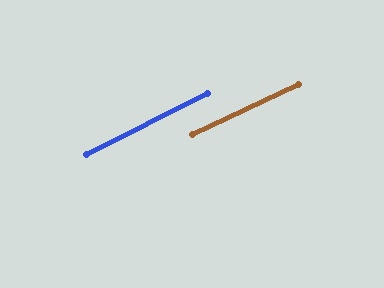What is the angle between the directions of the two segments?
Approximately 1 degree.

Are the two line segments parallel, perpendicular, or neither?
Parallel — their directions differ by only 1.2°.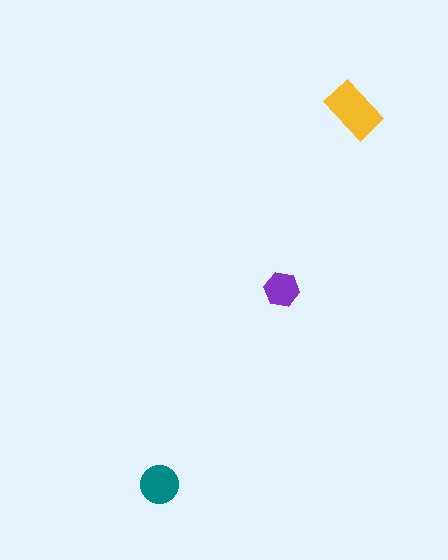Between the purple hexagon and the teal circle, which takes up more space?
The teal circle.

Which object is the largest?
The yellow rectangle.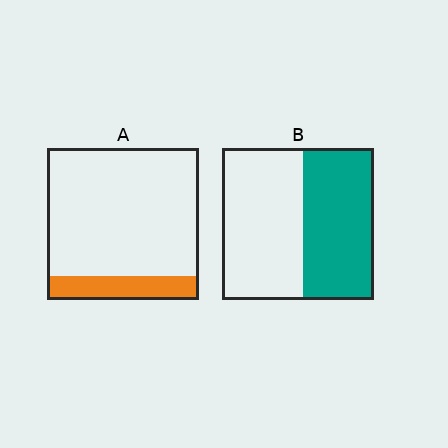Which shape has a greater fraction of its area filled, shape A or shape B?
Shape B.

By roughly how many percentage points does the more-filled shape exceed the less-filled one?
By roughly 30 percentage points (B over A).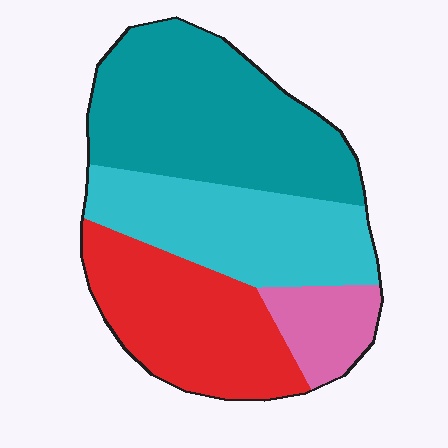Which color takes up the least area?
Pink, at roughly 10%.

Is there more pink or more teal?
Teal.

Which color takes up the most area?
Teal, at roughly 35%.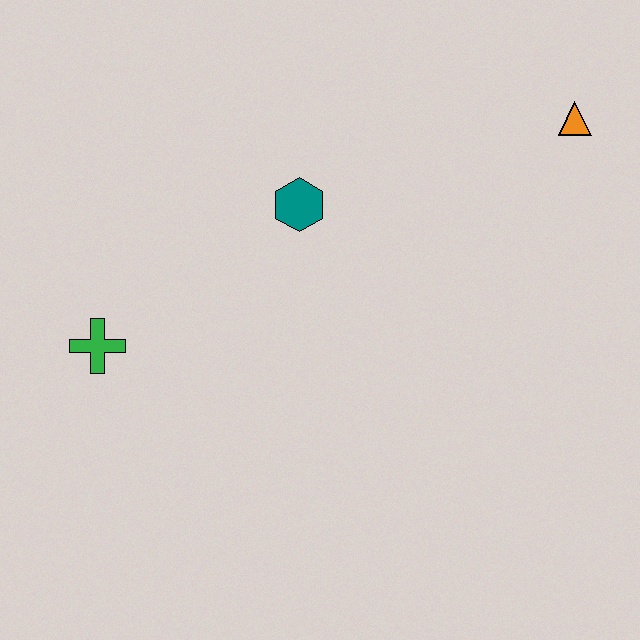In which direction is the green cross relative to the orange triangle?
The green cross is to the left of the orange triangle.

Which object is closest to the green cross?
The teal hexagon is closest to the green cross.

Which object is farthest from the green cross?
The orange triangle is farthest from the green cross.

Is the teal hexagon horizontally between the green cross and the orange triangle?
Yes